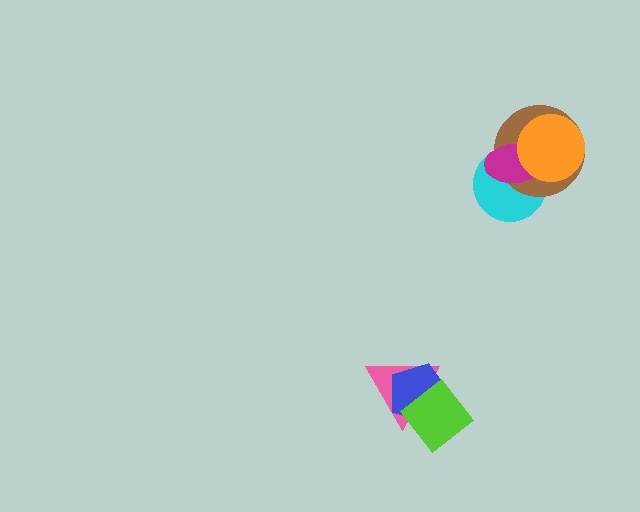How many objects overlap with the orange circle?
3 objects overlap with the orange circle.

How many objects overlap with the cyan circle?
3 objects overlap with the cyan circle.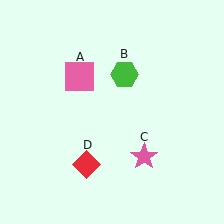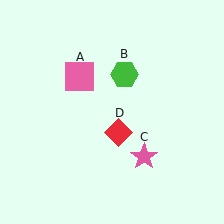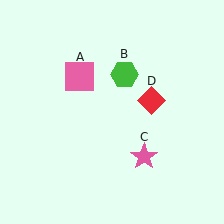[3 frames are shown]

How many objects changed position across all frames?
1 object changed position: red diamond (object D).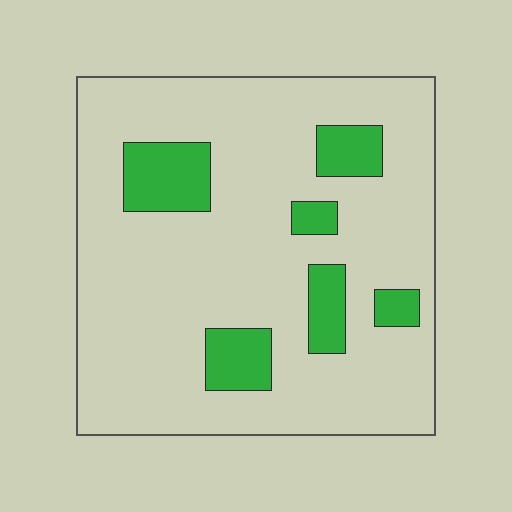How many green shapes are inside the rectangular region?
6.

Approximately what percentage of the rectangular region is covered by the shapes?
Approximately 15%.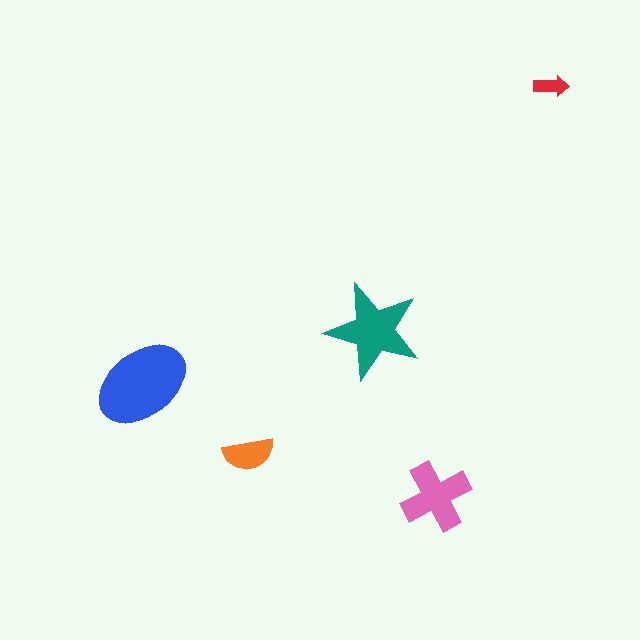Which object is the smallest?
The red arrow.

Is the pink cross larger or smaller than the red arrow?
Larger.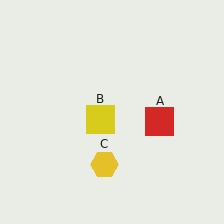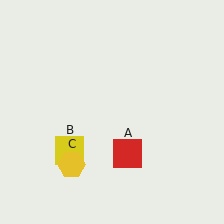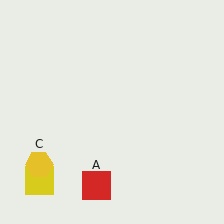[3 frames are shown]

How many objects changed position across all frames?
3 objects changed position: red square (object A), yellow square (object B), yellow hexagon (object C).